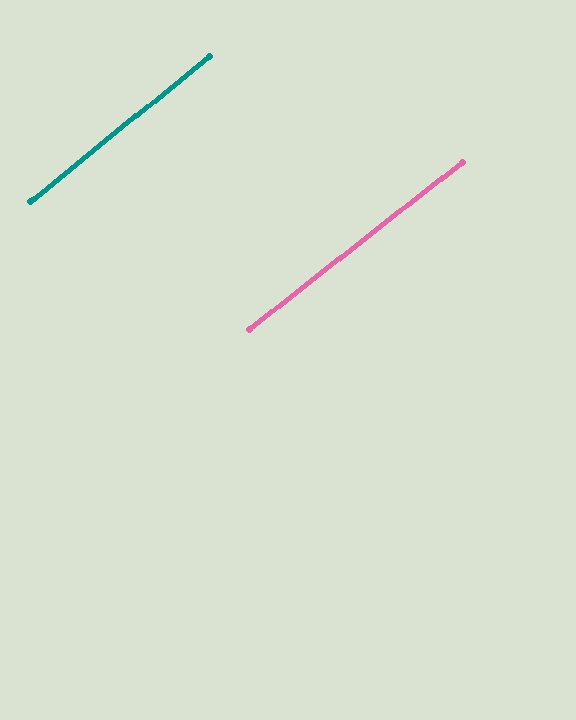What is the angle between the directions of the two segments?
Approximately 1 degree.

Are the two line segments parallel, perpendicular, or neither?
Parallel — their directions differ by only 0.9°.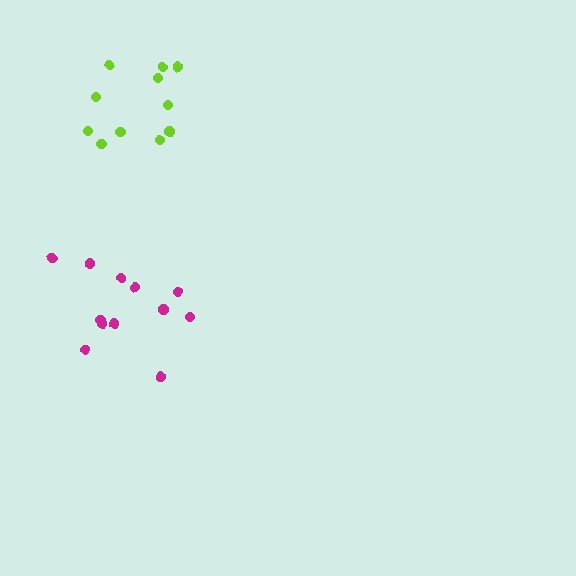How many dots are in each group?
Group 1: 11 dots, Group 2: 12 dots (23 total).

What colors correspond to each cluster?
The clusters are colored: lime, magenta.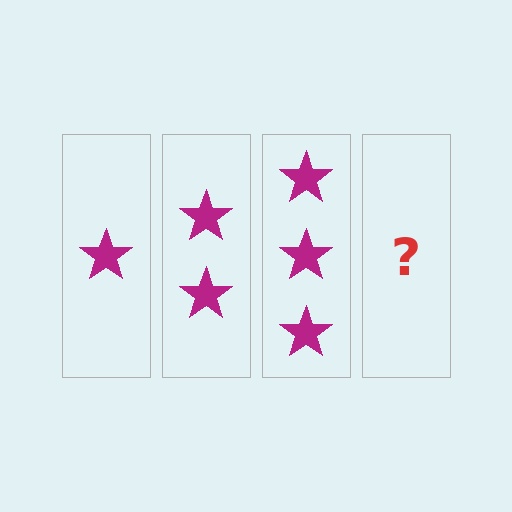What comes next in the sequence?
The next element should be 4 stars.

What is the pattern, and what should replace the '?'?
The pattern is that each step adds one more star. The '?' should be 4 stars.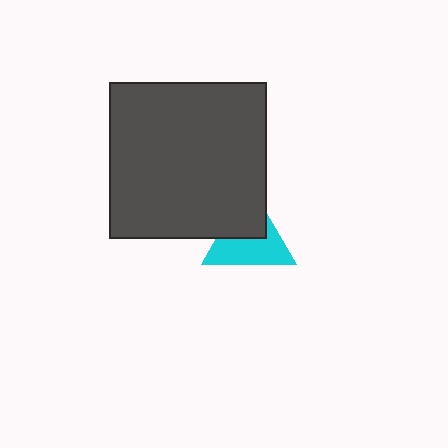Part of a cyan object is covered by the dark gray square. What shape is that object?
It is a triangle.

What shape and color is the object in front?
The object in front is a dark gray square.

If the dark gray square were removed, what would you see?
You would see the complete cyan triangle.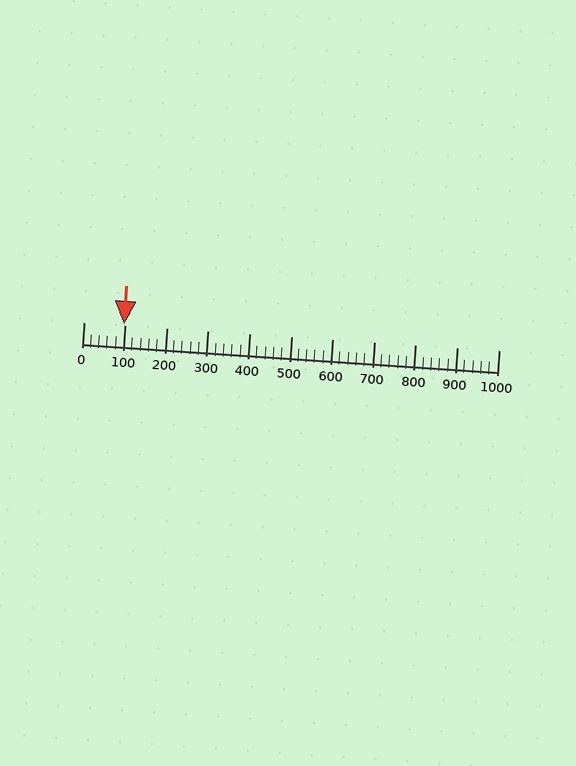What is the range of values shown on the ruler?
The ruler shows values from 0 to 1000.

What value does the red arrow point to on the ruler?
The red arrow points to approximately 96.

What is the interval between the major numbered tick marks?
The major tick marks are spaced 100 units apart.